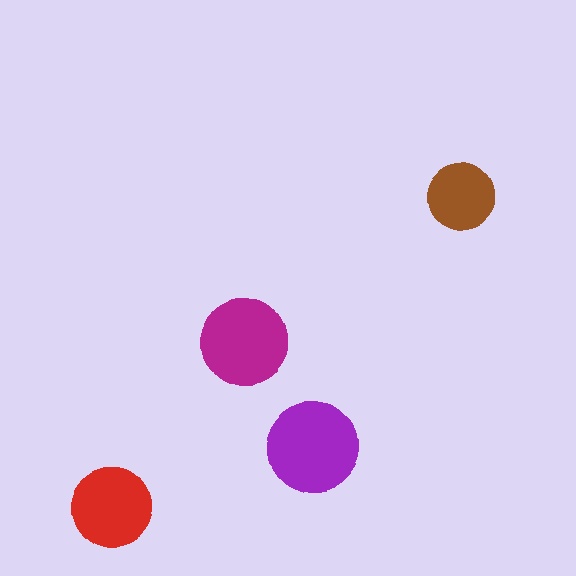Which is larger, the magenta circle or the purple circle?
The purple one.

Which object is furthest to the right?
The brown circle is rightmost.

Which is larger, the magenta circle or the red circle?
The magenta one.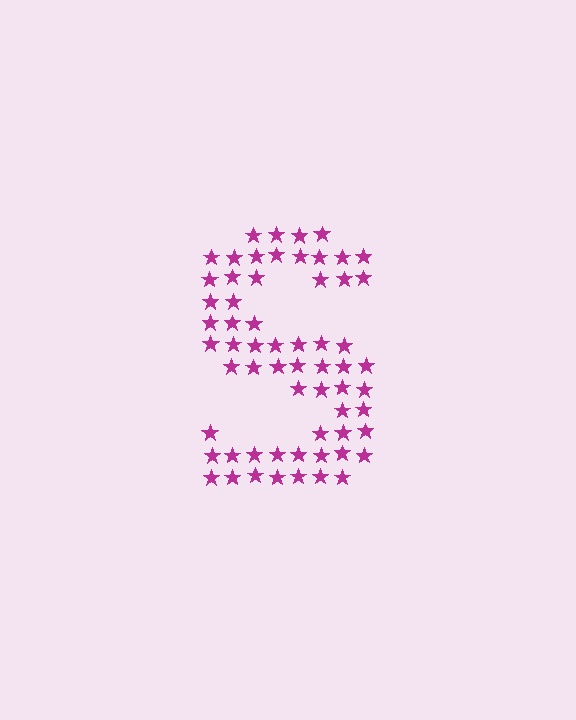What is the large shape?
The large shape is the letter S.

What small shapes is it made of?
It is made of small stars.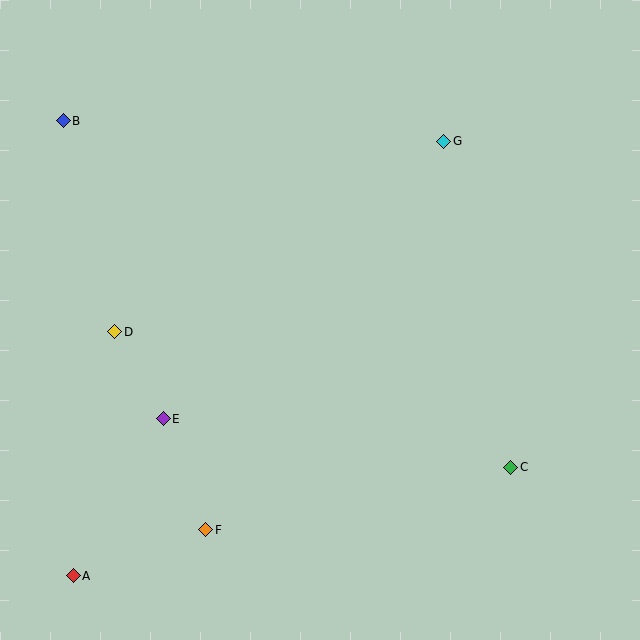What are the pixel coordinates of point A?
Point A is at (73, 576).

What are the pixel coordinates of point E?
Point E is at (163, 419).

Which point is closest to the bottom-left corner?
Point A is closest to the bottom-left corner.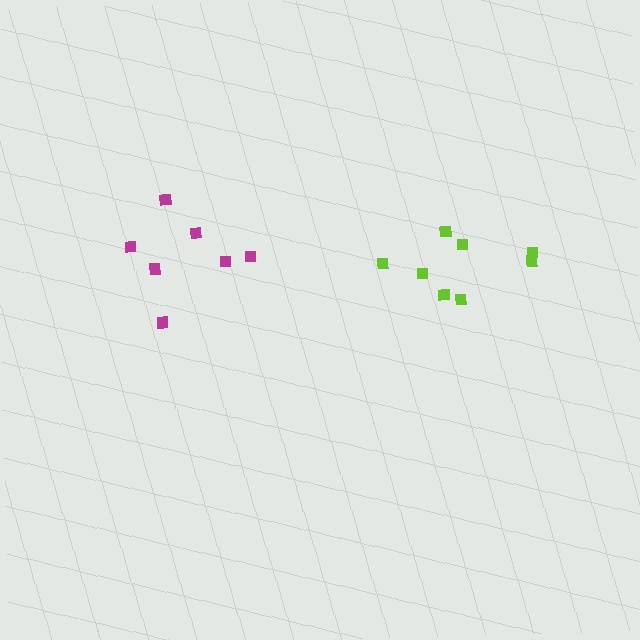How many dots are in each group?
Group 1: 8 dots, Group 2: 7 dots (15 total).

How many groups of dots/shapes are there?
There are 2 groups.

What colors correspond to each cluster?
The clusters are colored: lime, magenta.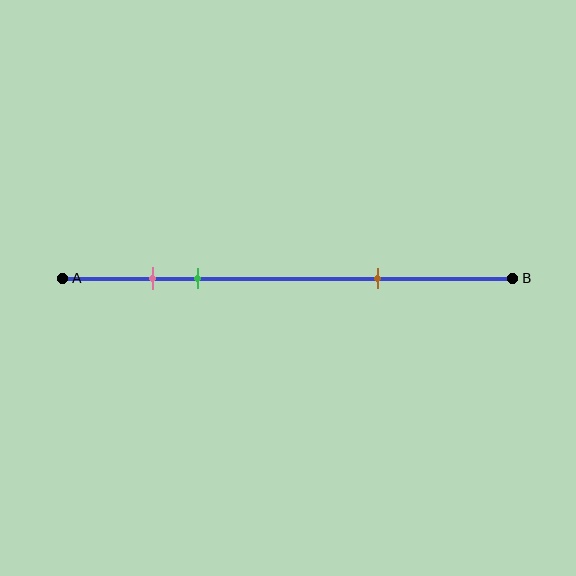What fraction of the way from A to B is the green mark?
The green mark is approximately 30% (0.3) of the way from A to B.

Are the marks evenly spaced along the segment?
No, the marks are not evenly spaced.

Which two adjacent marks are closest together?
The pink and green marks are the closest adjacent pair.